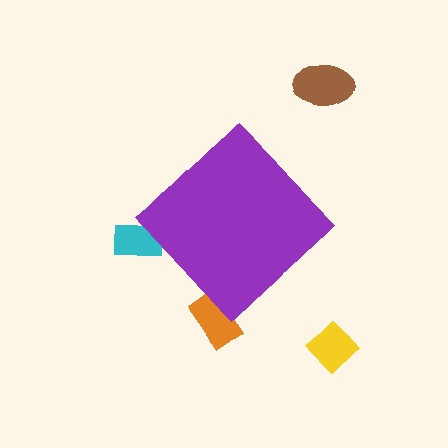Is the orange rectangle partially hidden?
Yes, the orange rectangle is partially hidden behind the purple diamond.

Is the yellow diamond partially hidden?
No, the yellow diamond is fully visible.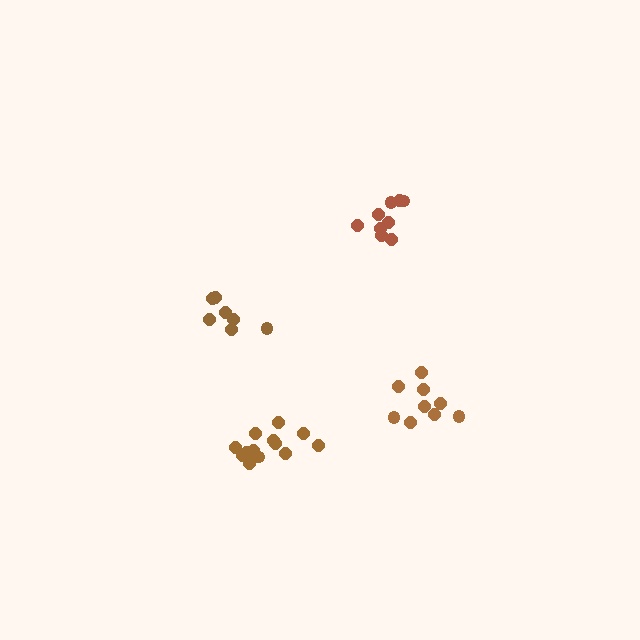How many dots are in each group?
Group 1: 9 dots, Group 2: 7 dots, Group 3: 9 dots, Group 4: 13 dots (38 total).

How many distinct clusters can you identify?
There are 4 distinct clusters.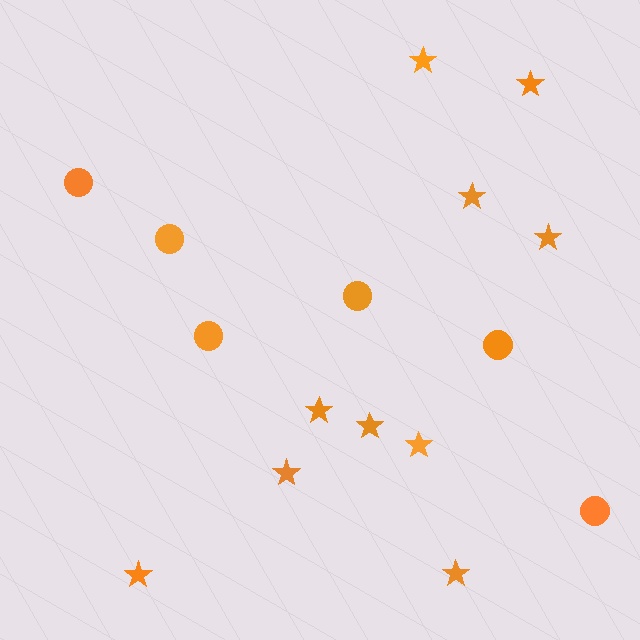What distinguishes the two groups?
There are 2 groups: one group of circles (6) and one group of stars (10).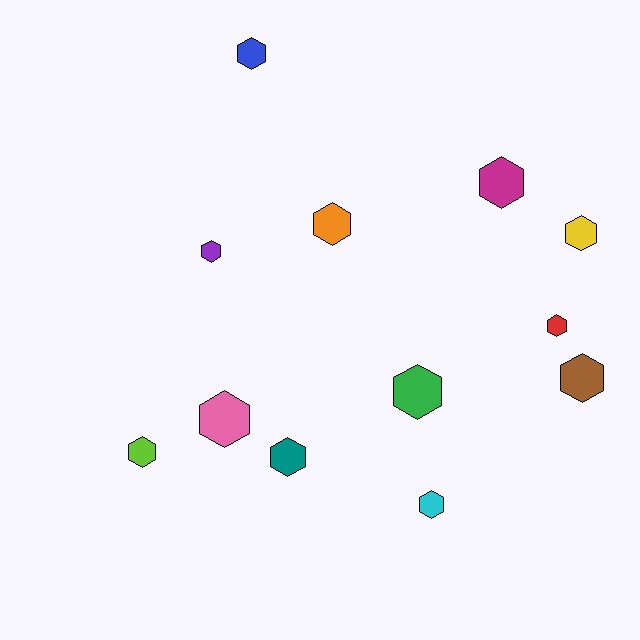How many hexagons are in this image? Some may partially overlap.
There are 12 hexagons.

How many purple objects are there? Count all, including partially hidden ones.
There is 1 purple object.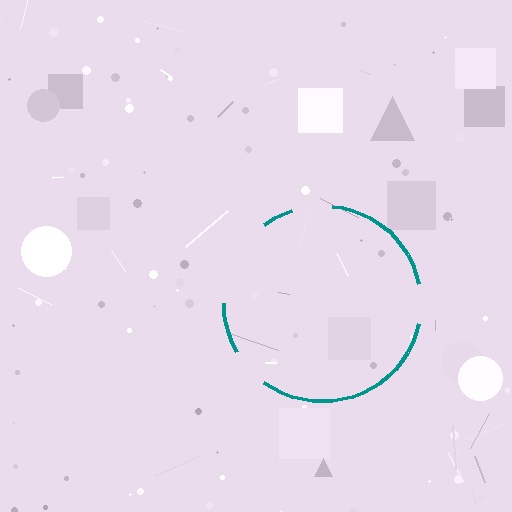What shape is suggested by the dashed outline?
The dashed outline suggests a circle.